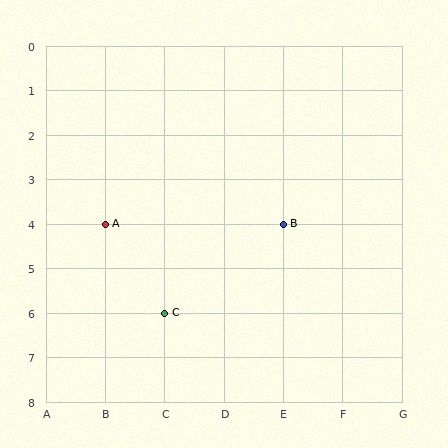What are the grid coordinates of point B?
Point B is at grid coordinates (E, 4).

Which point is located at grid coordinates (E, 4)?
Point B is at (E, 4).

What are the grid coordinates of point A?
Point A is at grid coordinates (B, 4).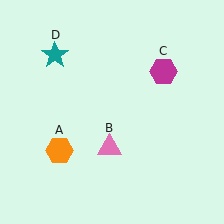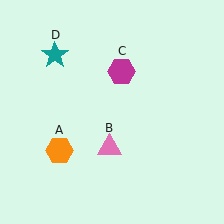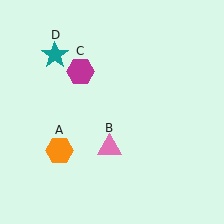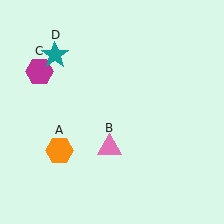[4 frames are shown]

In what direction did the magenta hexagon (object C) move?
The magenta hexagon (object C) moved left.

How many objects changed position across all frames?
1 object changed position: magenta hexagon (object C).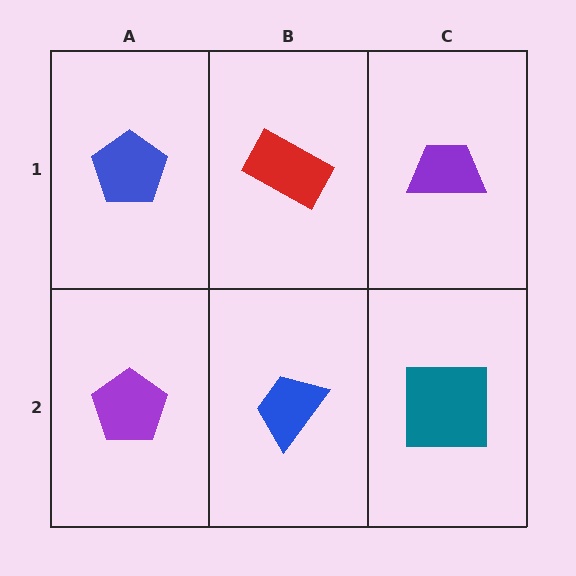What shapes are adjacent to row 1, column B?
A blue trapezoid (row 2, column B), a blue pentagon (row 1, column A), a purple trapezoid (row 1, column C).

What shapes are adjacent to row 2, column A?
A blue pentagon (row 1, column A), a blue trapezoid (row 2, column B).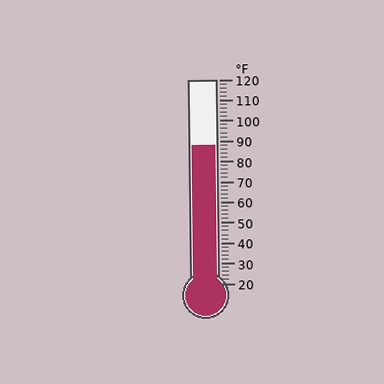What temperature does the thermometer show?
The thermometer shows approximately 88°F.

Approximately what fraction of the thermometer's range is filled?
The thermometer is filled to approximately 70% of its range.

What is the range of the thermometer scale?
The thermometer scale ranges from 20°F to 120°F.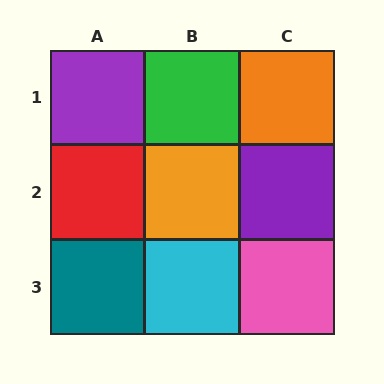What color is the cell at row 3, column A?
Teal.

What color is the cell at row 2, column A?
Red.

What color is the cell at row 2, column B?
Orange.